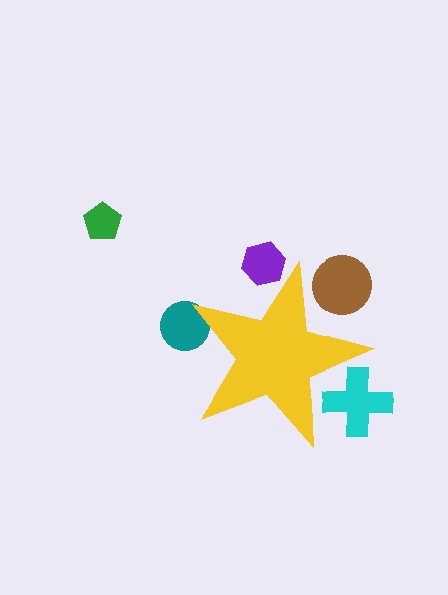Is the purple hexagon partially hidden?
Yes, the purple hexagon is partially hidden behind the yellow star.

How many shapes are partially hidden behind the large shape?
4 shapes are partially hidden.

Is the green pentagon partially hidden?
No, the green pentagon is fully visible.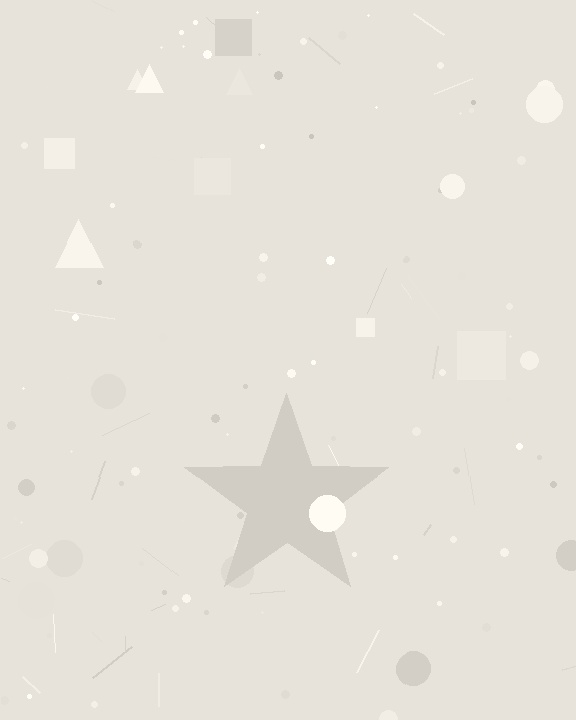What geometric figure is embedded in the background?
A star is embedded in the background.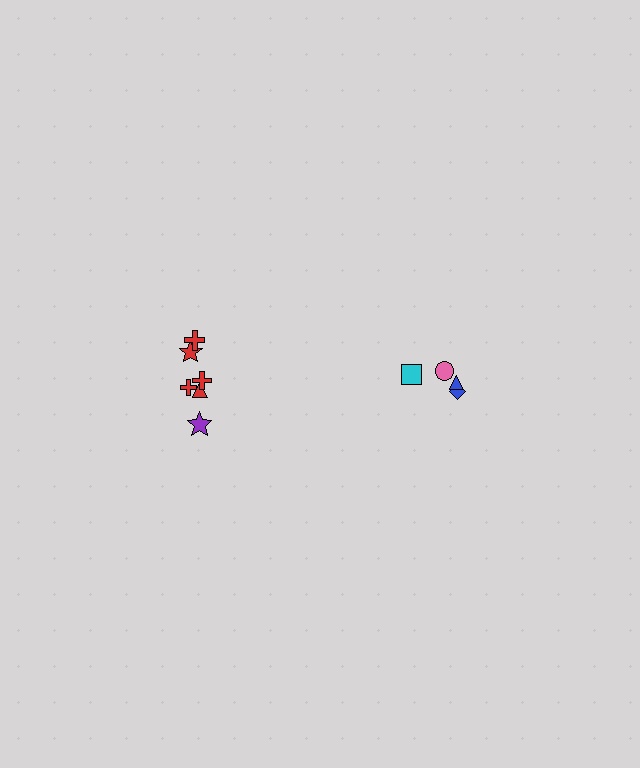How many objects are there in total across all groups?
There are 10 objects.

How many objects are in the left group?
There are 6 objects.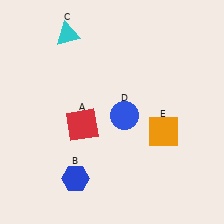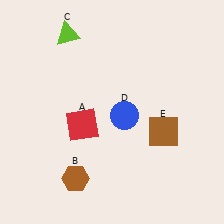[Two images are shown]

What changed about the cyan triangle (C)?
In Image 1, C is cyan. In Image 2, it changed to lime.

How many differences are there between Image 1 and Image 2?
There are 3 differences between the two images.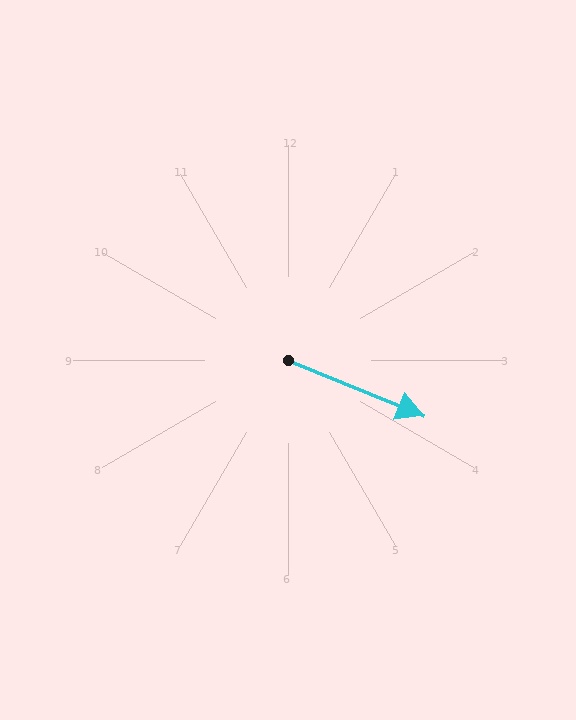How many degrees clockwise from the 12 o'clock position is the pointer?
Approximately 112 degrees.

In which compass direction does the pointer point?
East.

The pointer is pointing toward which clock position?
Roughly 4 o'clock.